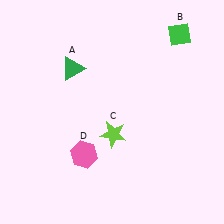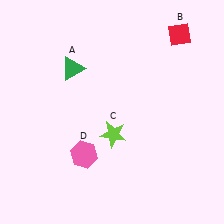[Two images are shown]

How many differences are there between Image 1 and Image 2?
There is 1 difference between the two images.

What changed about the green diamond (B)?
In Image 1, B is green. In Image 2, it changed to red.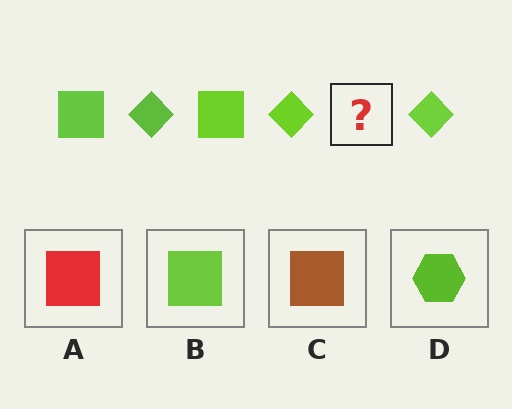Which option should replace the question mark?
Option B.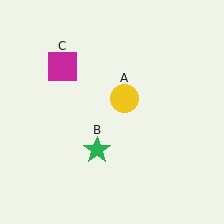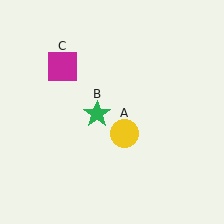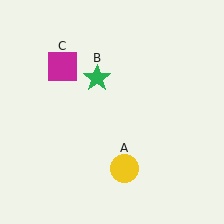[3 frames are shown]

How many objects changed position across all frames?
2 objects changed position: yellow circle (object A), green star (object B).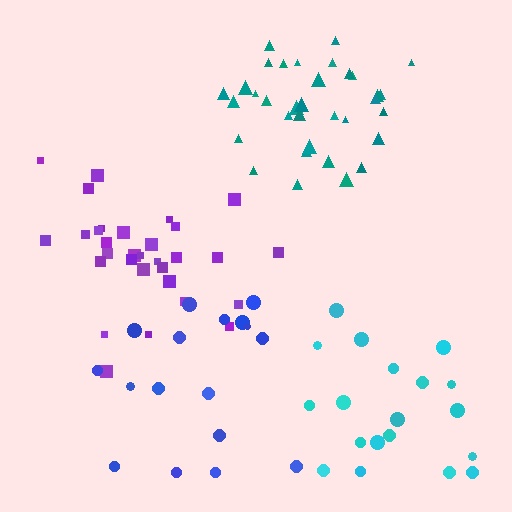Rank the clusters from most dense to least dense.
teal, purple, cyan, blue.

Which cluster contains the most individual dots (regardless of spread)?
Teal (34).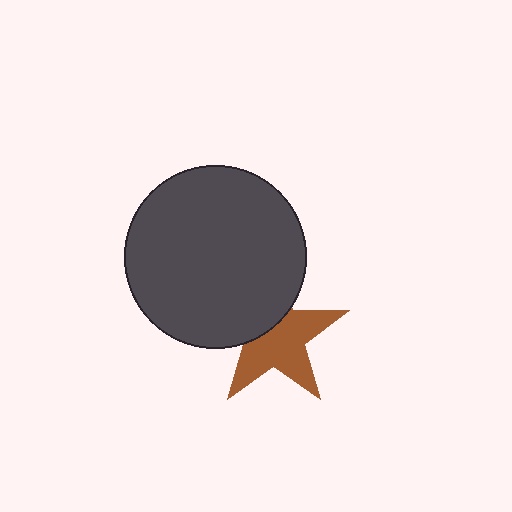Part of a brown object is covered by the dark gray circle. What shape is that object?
It is a star.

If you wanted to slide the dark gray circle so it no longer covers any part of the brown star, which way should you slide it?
Slide it toward the upper-left — that is the most direct way to separate the two shapes.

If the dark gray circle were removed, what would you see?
You would see the complete brown star.